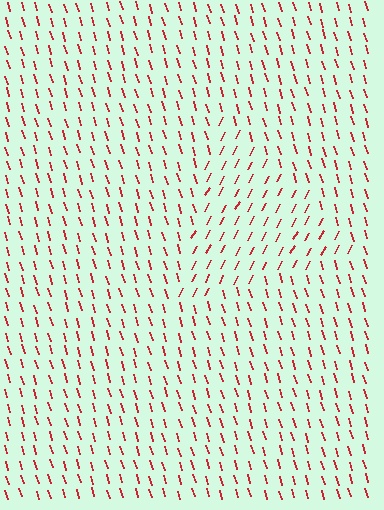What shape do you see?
I see a triangle.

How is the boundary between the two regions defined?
The boundary is defined purely by a change in line orientation (approximately 45 degrees difference). All lines are the same color and thickness.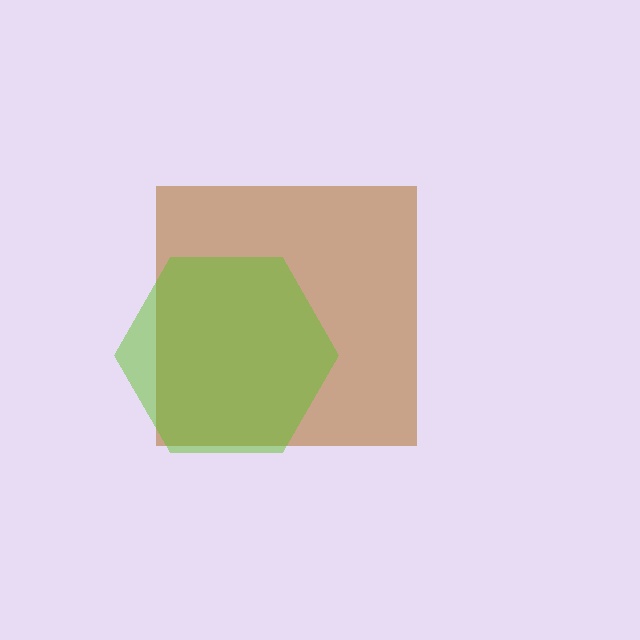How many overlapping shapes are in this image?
There are 2 overlapping shapes in the image.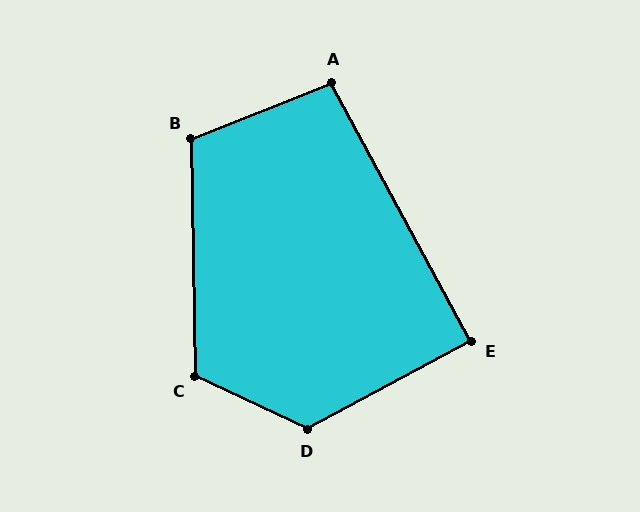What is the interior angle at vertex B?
Approximately 111 degrees (obtuse).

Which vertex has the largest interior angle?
D, at approximately 127 degrees.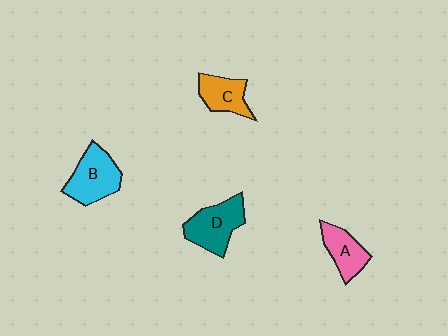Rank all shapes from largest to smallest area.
From largest to smallest: D (teal), B (cyan), A (pink), C (orange).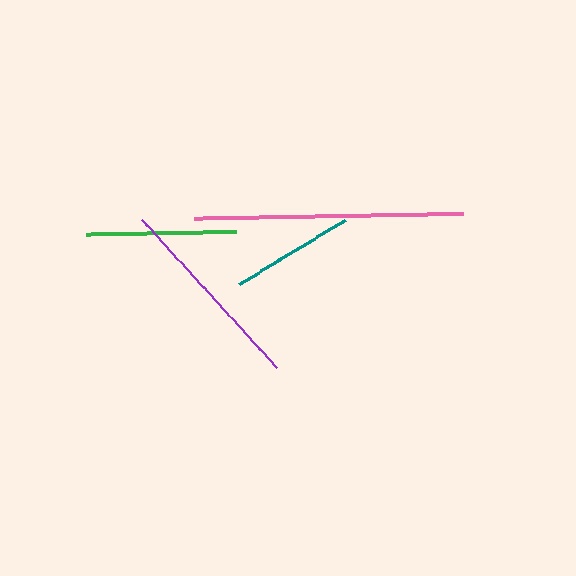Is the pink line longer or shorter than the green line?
The pink line is longer than the green line.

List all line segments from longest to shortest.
From longest to shortest: pink, purple, green, teal.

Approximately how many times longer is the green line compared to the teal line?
The green line is approximately 1.2 times the length of the teal line.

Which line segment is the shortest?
The teal line is the shortest at approximately 123 pixels.